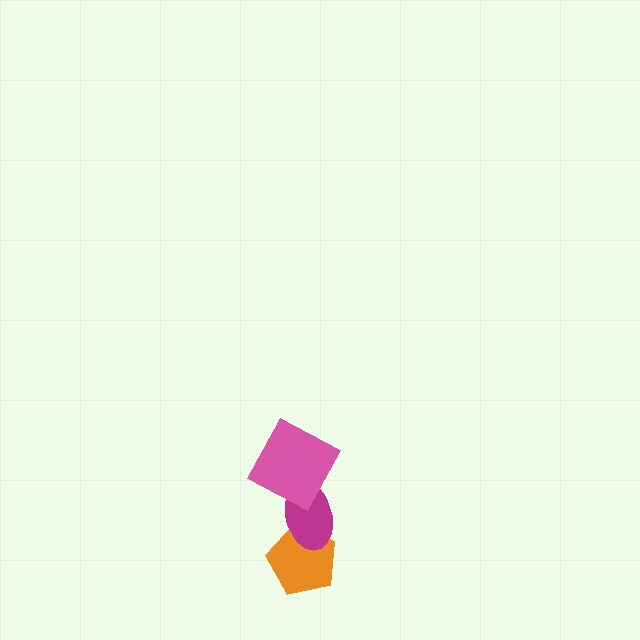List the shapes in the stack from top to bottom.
From top to bottom: the pink square, the magenta ellipse, the orange pentagon.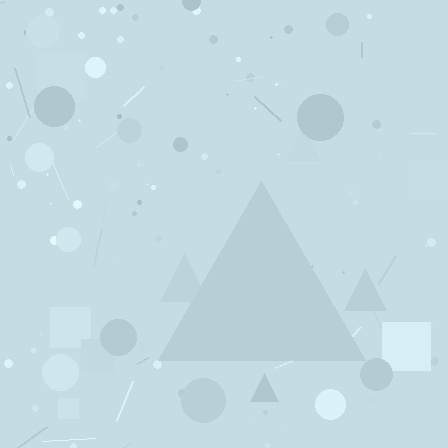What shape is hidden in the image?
A triangle is hidden in the image.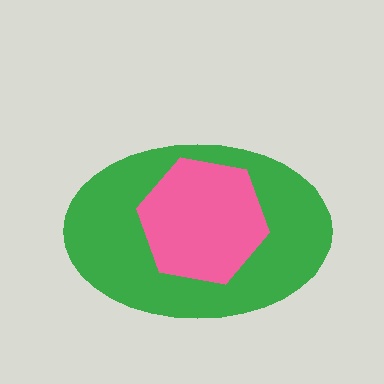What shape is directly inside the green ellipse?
The pink hexagon.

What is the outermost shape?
The green ellipse.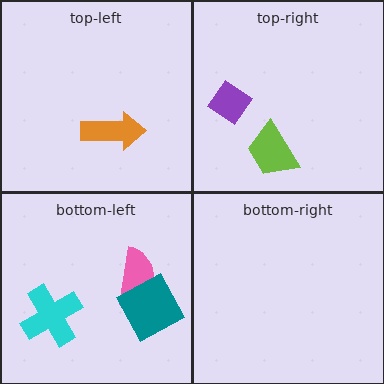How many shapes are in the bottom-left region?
3.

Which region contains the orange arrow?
The top-left region.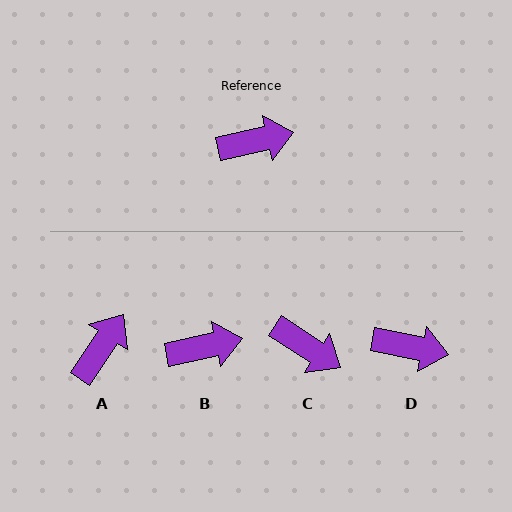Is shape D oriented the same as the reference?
No, it is off by about 24 degrees.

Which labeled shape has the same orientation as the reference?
B.